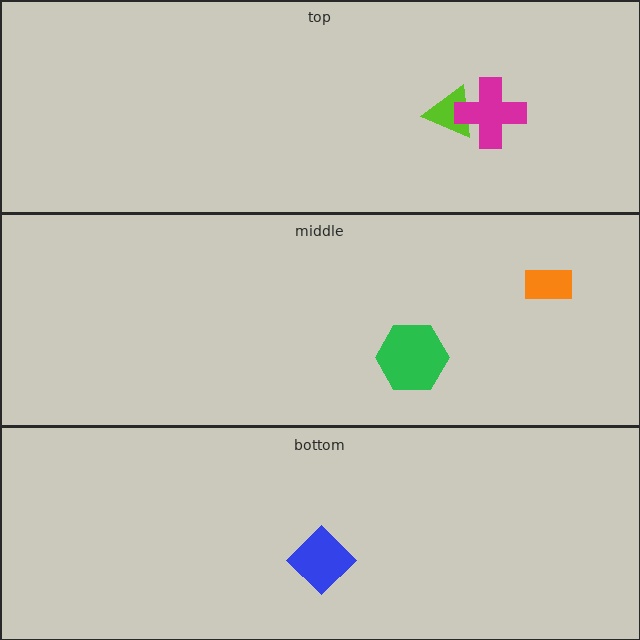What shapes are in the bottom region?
The blue diamond.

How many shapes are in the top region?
2.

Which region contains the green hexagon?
The middle region.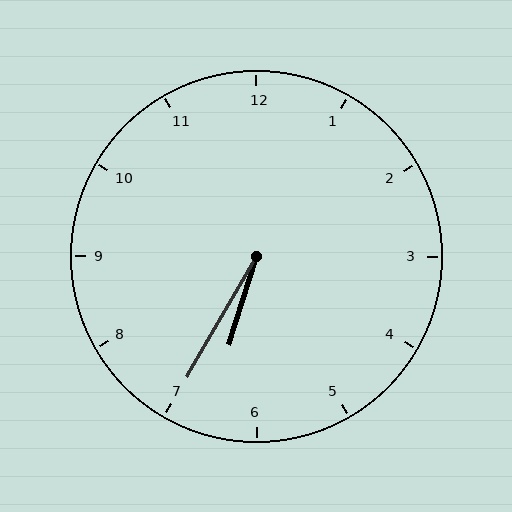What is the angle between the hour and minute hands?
Approximately 12 degrees.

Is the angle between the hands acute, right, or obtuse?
It is acute.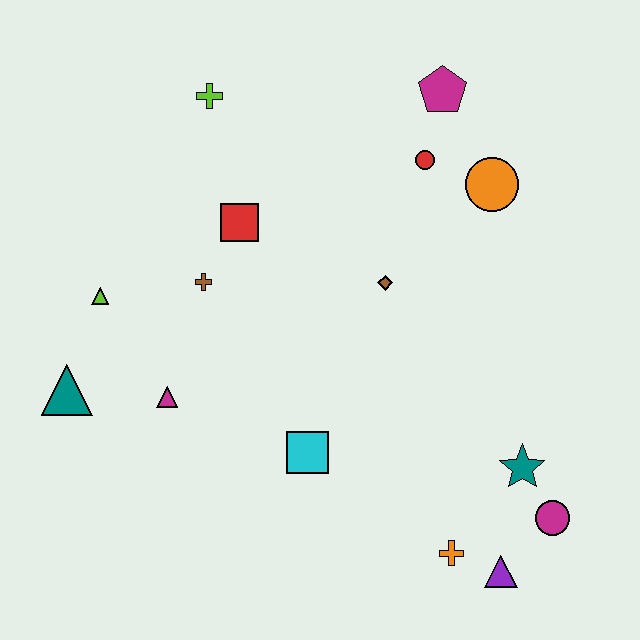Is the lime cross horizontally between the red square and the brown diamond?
No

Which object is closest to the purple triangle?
The orange cross is closest to the purple triangle.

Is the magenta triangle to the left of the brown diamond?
Yes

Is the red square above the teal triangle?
Yes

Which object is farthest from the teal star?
The lime cross is farthest from the teal star.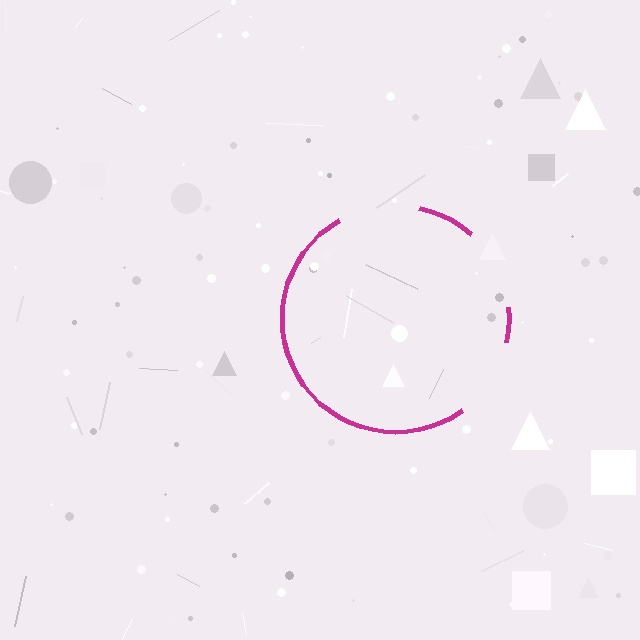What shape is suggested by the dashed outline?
The dashed outline suggests a circle.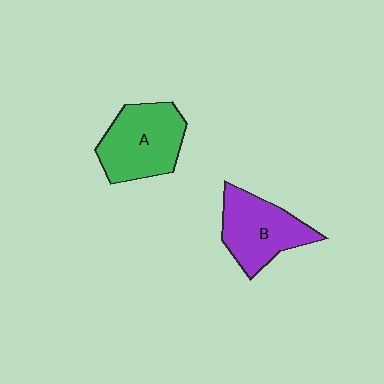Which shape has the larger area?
Shape A (green).